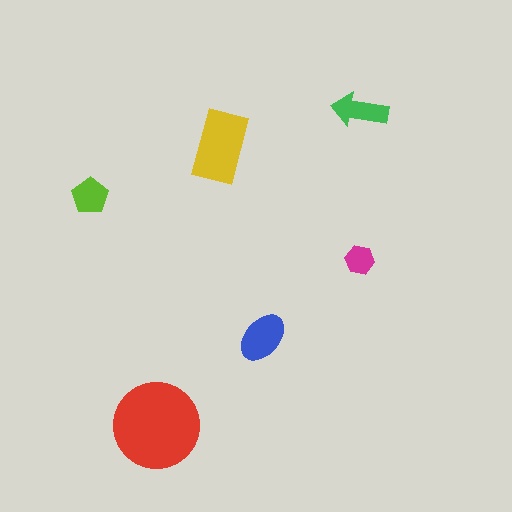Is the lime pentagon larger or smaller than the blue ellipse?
Smaller.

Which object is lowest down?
The red circle is bottommost.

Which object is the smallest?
The magenta hexagon.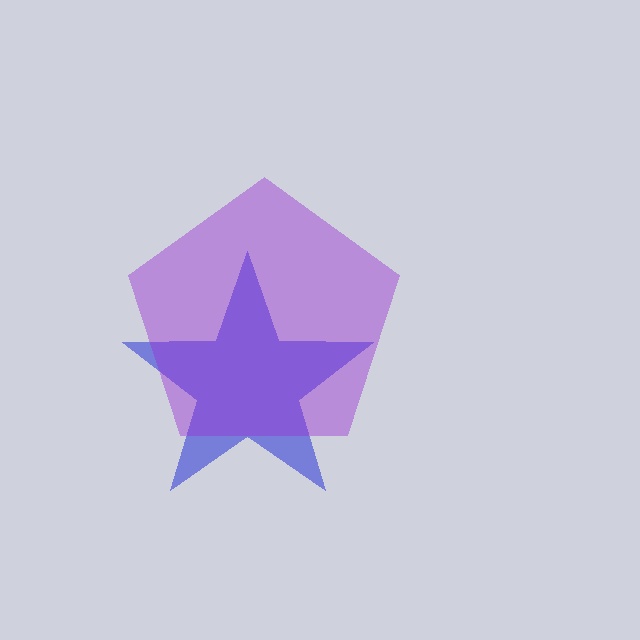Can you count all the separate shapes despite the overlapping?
Yes, there are 2 separate shapes.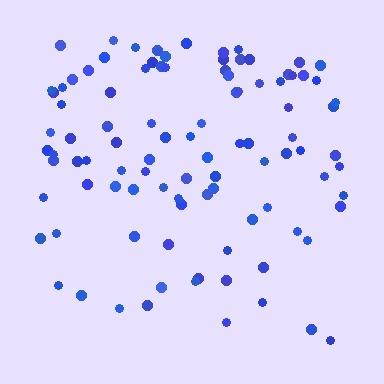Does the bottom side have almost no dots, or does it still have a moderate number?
Still a moderate number, just noticeably fewer than the top.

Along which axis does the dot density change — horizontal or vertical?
Vertical.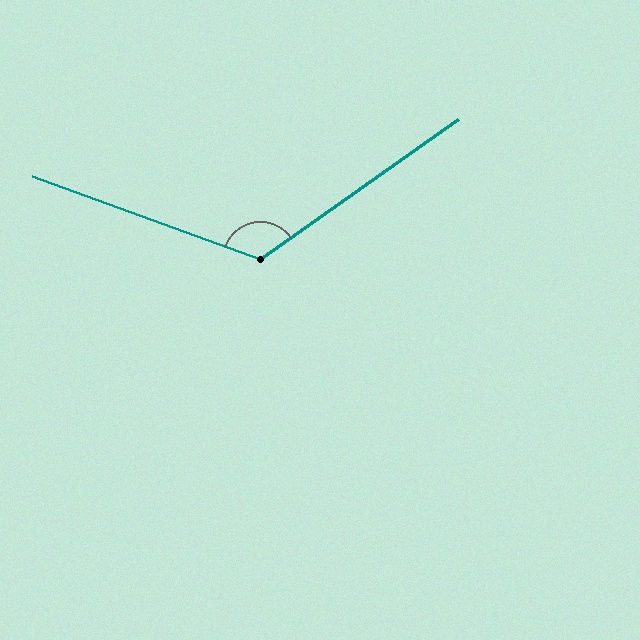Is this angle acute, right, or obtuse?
It is obtuse.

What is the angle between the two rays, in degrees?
Approximately 125 degrees.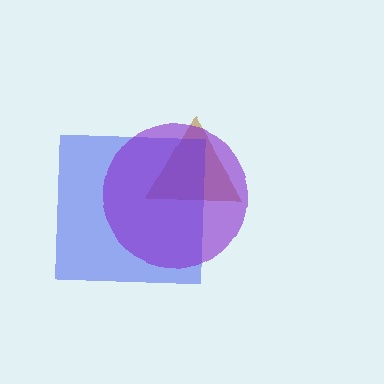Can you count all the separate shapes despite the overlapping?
Yes, there are 3 separate shapes.